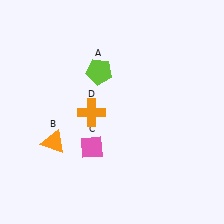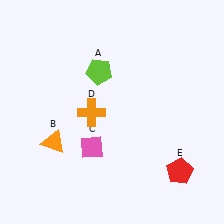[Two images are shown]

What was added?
A red pentagon (E) was added in Image 2.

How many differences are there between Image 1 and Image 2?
There is 1 difference between the two images.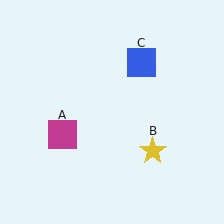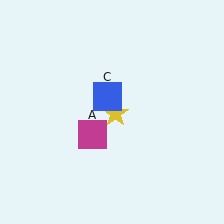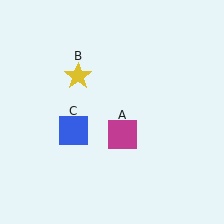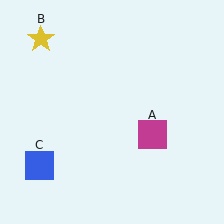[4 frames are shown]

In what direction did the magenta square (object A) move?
The magenta square (object A) moved right.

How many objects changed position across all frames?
3 objects changed position: magenta square (object A), yellow star (object B), blue square (object C).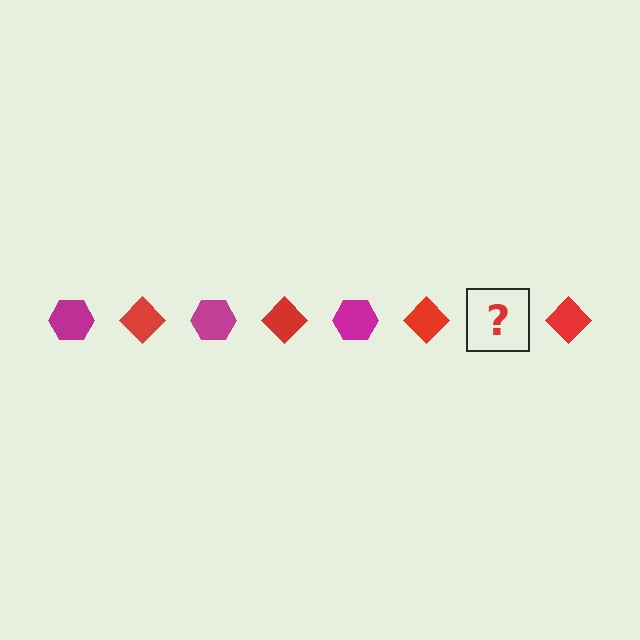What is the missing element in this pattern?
The missing element is a magenta hexagon.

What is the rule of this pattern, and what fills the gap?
The rule is that the pattern alternates between magenta hexagon and red diamond. The gap should be filled with a magenta hexagon.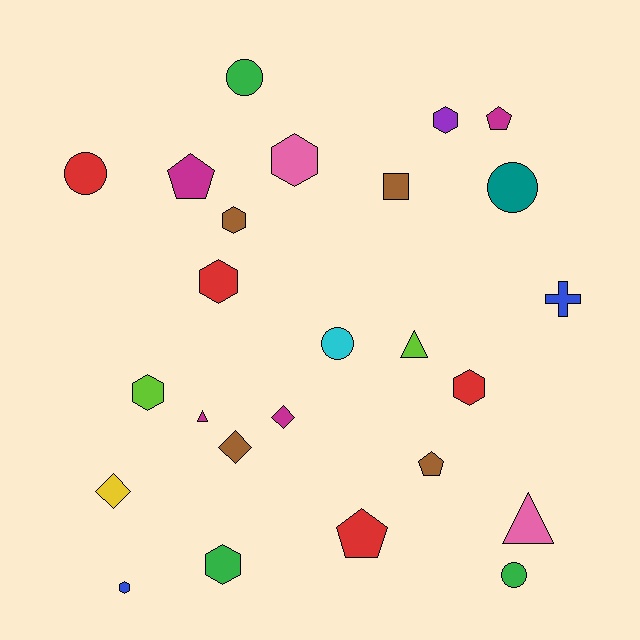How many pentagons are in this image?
There are 4 pentagons.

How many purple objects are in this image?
There is 1 purple object.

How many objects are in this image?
There are 25 objects.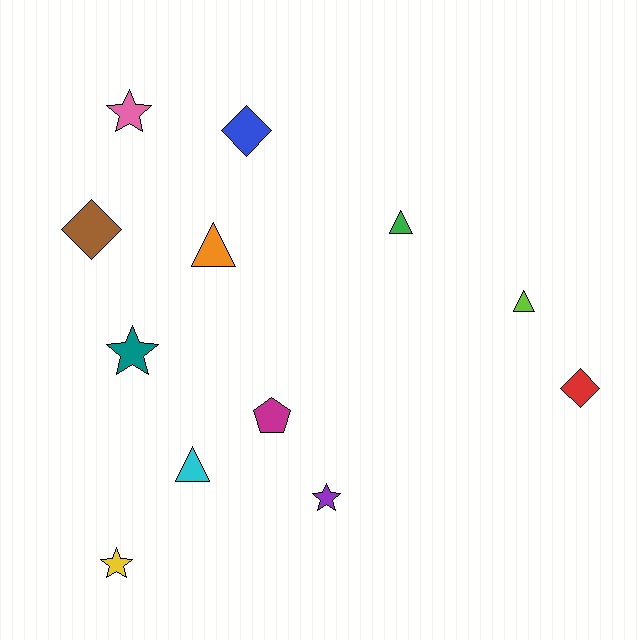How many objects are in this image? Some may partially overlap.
There are 12 objects.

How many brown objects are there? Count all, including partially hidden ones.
There is 1 brown object.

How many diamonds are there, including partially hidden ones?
There are 3 diamonds.